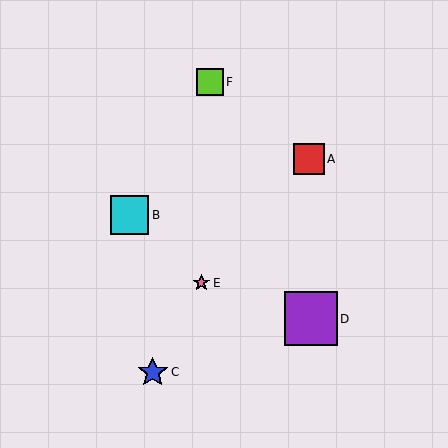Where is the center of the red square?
The center of the red square is at (309, 159).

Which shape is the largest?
The purple square (labeled D) is the largest.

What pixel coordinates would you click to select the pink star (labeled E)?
Click at (201, 283) to select the pink star E.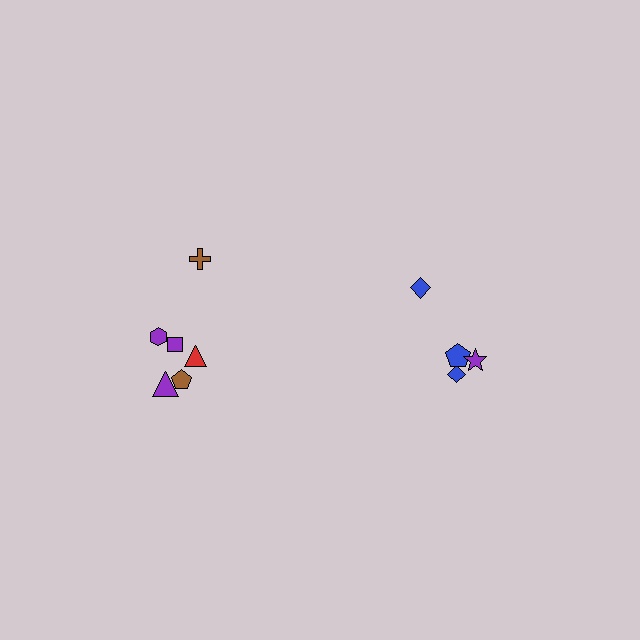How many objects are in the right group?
There are 4 objects.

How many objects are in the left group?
There are 6 objects.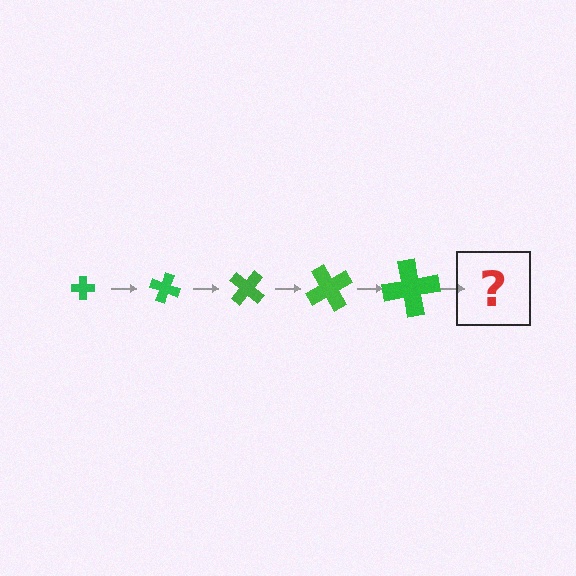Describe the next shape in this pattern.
It should be a cross, larger than the previous one and rotated 100 degrees from the start.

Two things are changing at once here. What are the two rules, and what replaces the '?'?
The two rules are that the cross grows larger each step and it rotates 20 degrees each step. The '?' should be a cross, larger than the previous one and rotated 100 degrees from the start.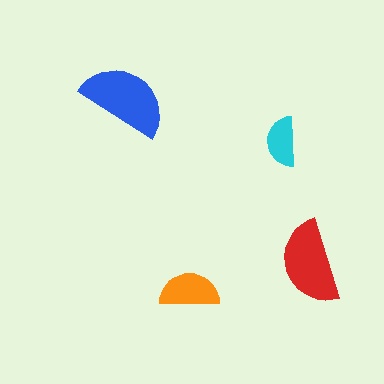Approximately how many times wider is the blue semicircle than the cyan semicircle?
About 2 times wider.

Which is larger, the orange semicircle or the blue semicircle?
The blue one.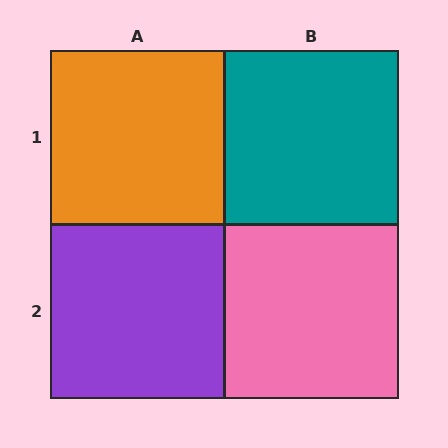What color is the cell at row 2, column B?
Pink.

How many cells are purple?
1 cell is purple.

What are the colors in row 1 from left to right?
Orange, teal.